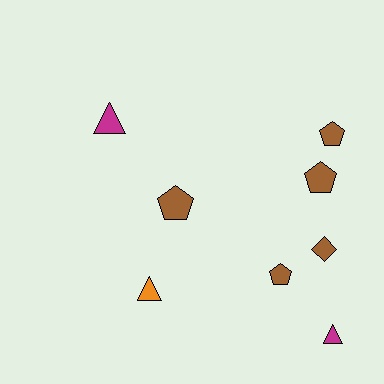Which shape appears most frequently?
Pentagon, with 4 objects.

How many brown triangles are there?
There are no brown triangles.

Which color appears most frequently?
Brown, with 5 objects.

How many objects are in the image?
There are 8 objects.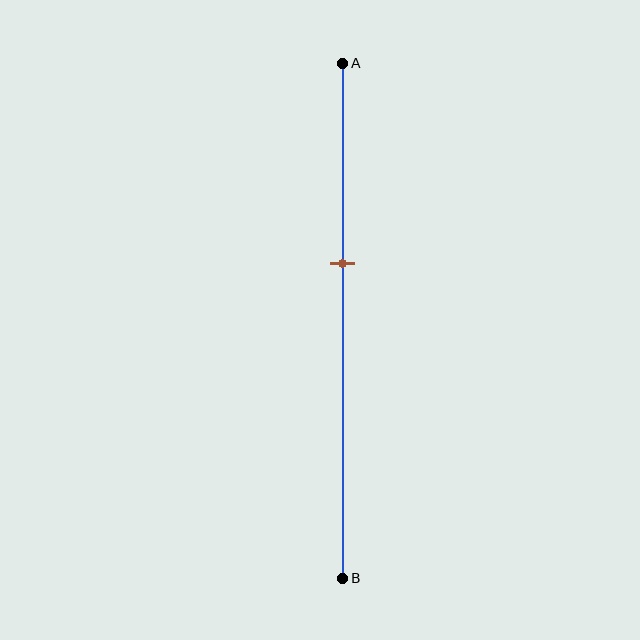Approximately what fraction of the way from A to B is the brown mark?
The brown mark is approximately 40% of the way from A to B.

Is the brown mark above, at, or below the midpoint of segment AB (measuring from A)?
The brown mark is above the midpoint of segment AB.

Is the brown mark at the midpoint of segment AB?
No, the mark is at about 40% from A, not at the 50% midpoint.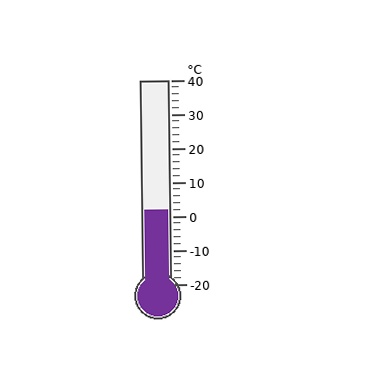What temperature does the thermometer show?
The thermometer shows approximately 2°C.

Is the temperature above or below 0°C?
The temperature is above 0°C.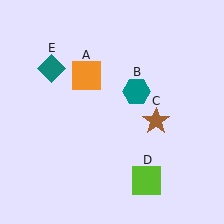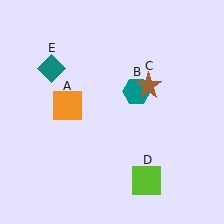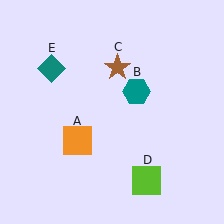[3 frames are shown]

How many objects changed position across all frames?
2 objects changed position: orange square (object A), brown star (object C).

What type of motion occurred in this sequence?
The orange square (object A), brown star (object C) rotated counterclockwise around the center of the scene.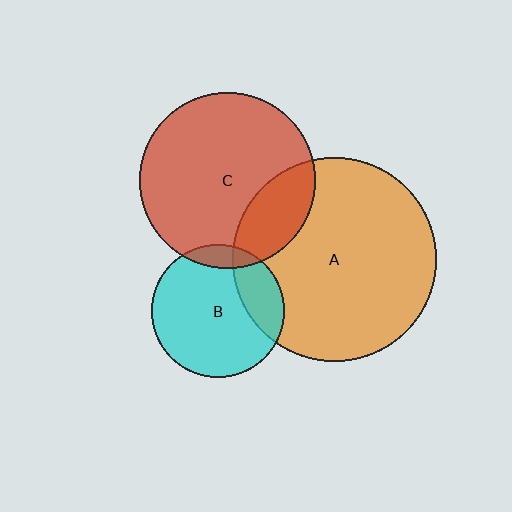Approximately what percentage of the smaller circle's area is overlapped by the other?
Approximately 10%.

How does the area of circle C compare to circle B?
Approximately 1.7 times.